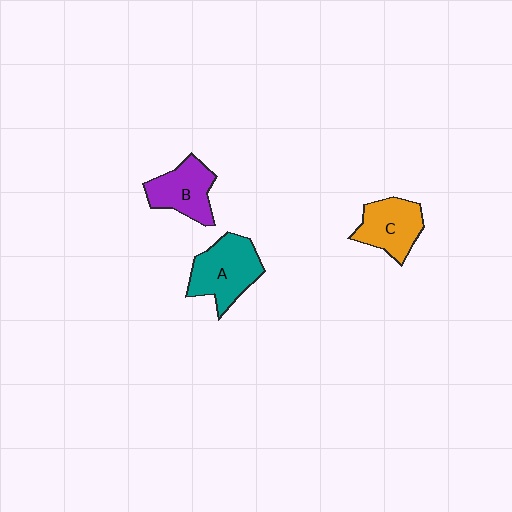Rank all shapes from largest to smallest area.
From largest to smallest: A (teal), B (purple), C (orange).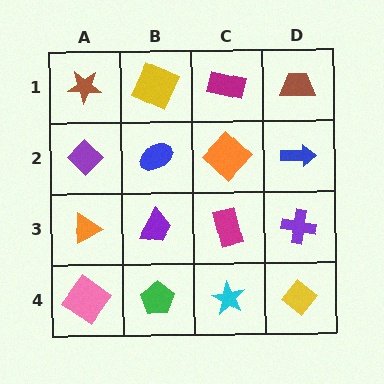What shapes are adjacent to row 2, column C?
A magenta rectangle (row 1, column C), a magenta rectangle (row 3, column C), a blue ellipse (row 2, column B), a blue arrow (row 2, column D).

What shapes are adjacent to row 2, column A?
A brown star (row 1, column A), an orange triangle (row 3, column A), a blue ellipse (row 2, column B).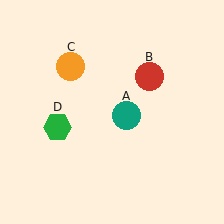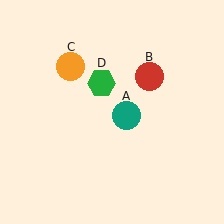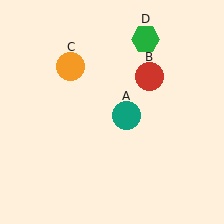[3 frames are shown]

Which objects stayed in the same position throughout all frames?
Teal circle (object A) and red circle (object B) and orange circle (object C) remained stationary.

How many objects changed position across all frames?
1 object changed position: green hexagon (object D).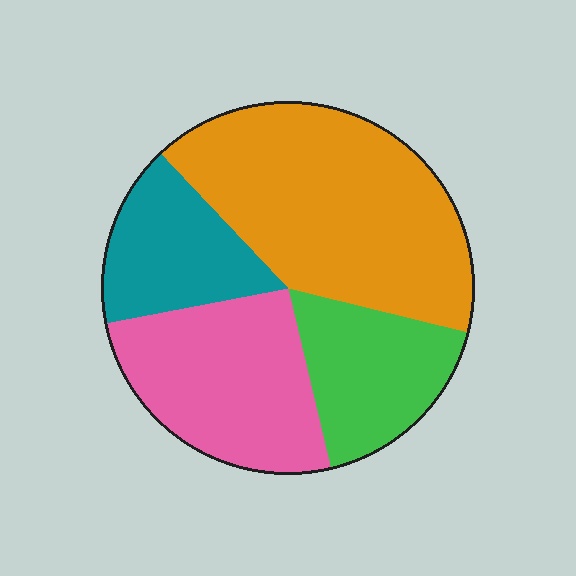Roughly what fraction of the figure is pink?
Pink covers 26% of the figure.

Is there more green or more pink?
Pink.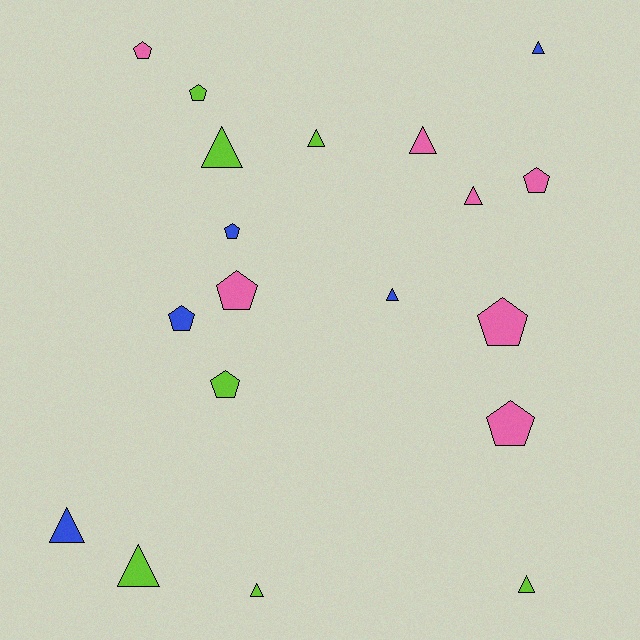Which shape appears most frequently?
Triangle, with 10 objects.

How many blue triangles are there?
There are 3 blue triangles.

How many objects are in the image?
There are 19 objects.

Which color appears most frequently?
Pink, with 7 objects.